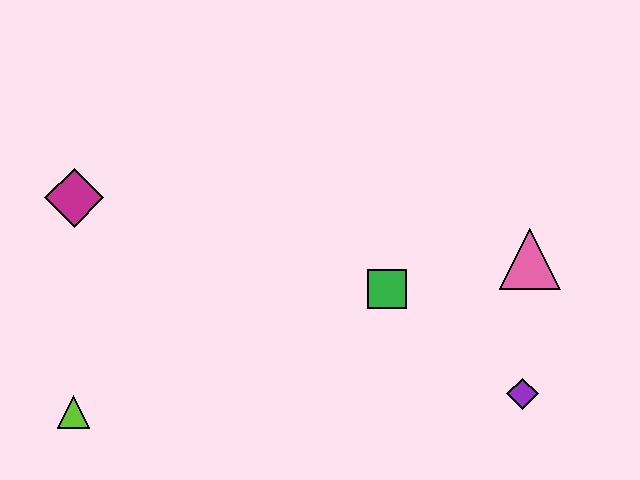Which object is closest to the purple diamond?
The pink triangle is closest to the purple diamond.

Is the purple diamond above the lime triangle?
Yes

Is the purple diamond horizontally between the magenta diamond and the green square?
No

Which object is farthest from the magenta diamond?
The purple diamond is farthest from the magenta diamond.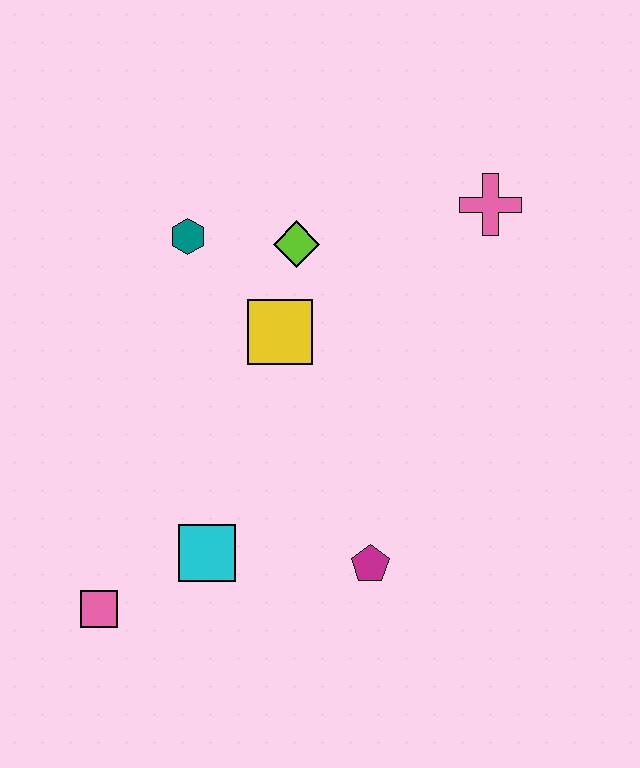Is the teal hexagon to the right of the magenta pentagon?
No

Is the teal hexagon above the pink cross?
No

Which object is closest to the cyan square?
The pink square is closest to the cyan square.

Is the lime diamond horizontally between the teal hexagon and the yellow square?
No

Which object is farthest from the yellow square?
The pink square is farthest from the yellow square.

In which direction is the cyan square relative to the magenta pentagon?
The cyan square is to the left of the magenta pentagon.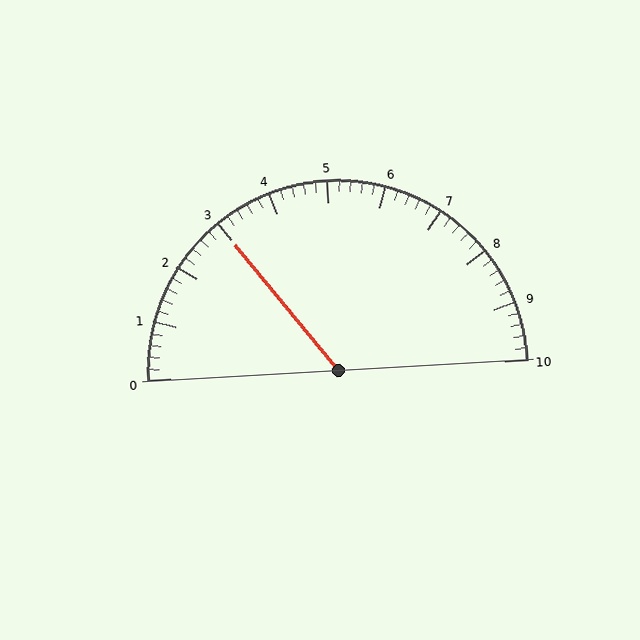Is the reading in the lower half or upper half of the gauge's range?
The reading is in the lower half of the range (0 to 10).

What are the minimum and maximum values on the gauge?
The gauge ranges from 0 to 10.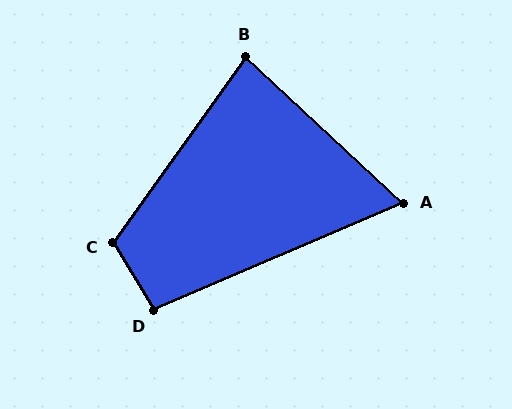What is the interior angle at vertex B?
Approximately 83 degrees (acute).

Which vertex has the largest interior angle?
C, at approximately 114 degrees.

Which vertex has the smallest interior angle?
A, at approximately 66 degrees.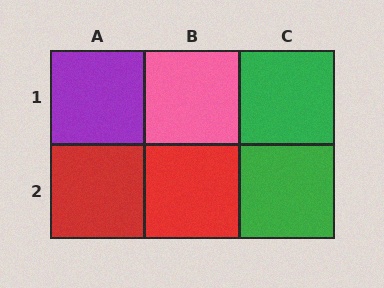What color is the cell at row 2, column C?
Green.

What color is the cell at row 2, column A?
Red.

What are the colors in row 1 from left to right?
Purple, pink, green.